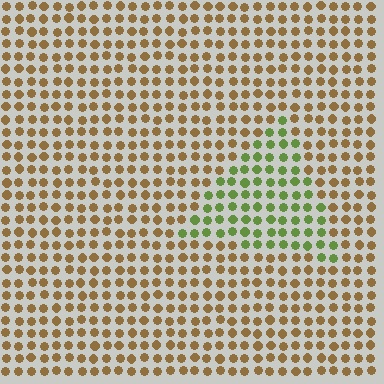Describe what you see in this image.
The image is filled with small brown elements in a uniform arrangement. A triangle-shaped region is visible where the elements are tinted to a slightly different hue, forming a subtle color boundary.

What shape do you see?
I see a triangle.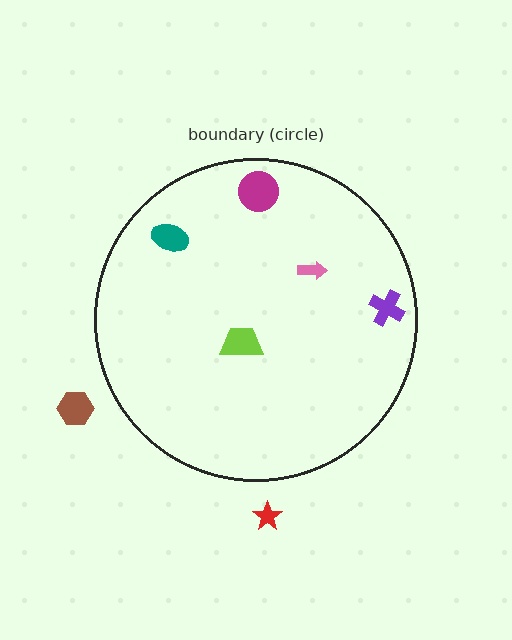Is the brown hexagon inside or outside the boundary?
Outside.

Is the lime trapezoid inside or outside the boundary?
Inside.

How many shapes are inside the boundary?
5 inside, 2 outside.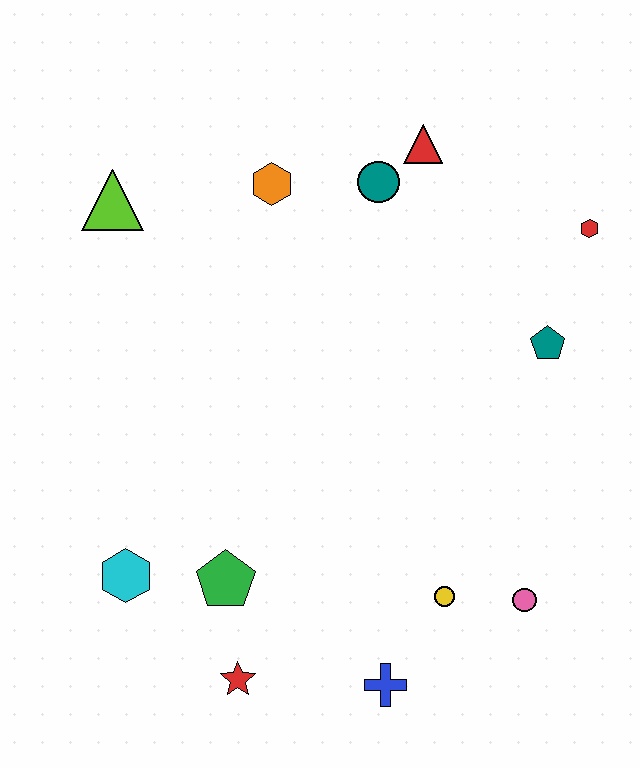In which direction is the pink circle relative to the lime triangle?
The pink circle is to the right of the lime triangle.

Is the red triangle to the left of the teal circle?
No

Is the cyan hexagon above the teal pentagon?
No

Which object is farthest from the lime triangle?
The pink circle is farthest from the lime triangle.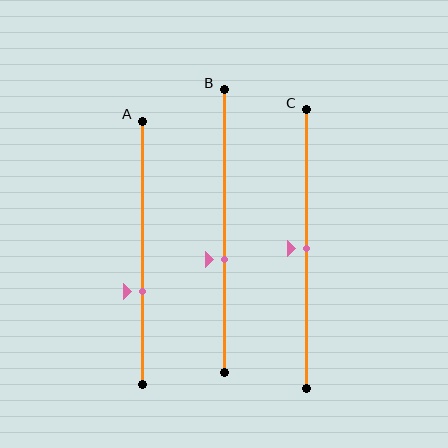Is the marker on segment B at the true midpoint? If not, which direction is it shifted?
No, the marker on segment B is shifted downward by about 10% of the segment length.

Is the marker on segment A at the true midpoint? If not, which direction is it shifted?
No, the marker on segment A is shifted downward by about 15% of the segment length.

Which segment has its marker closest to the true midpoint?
Segment C has its marker closest to the true midpoint.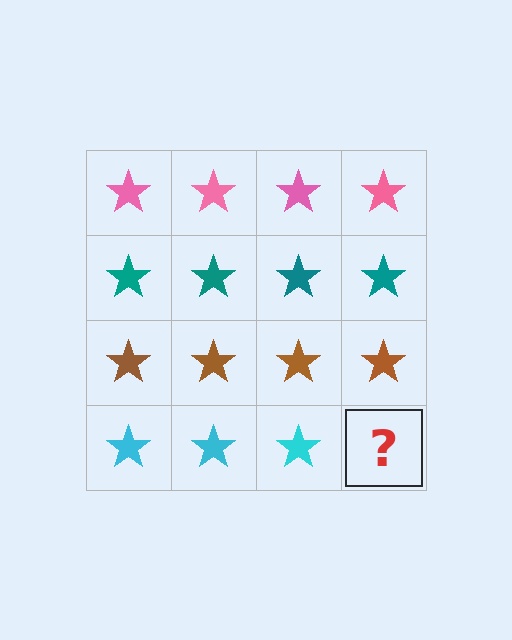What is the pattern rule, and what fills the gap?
The rule is that each row has a consistent color. The gap should be filled with a cyan star.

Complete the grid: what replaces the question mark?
The question mark should be replaced with a cyan star.